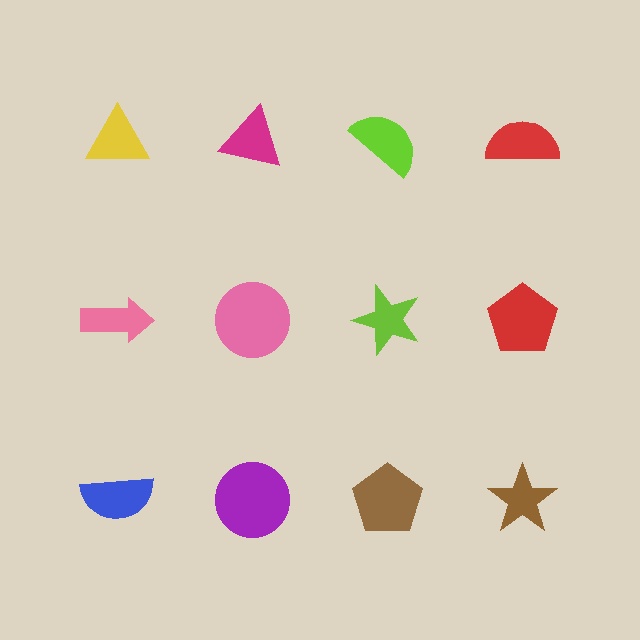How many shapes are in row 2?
4 shapes.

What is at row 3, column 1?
A blue semicircle.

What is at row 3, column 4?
A brown star.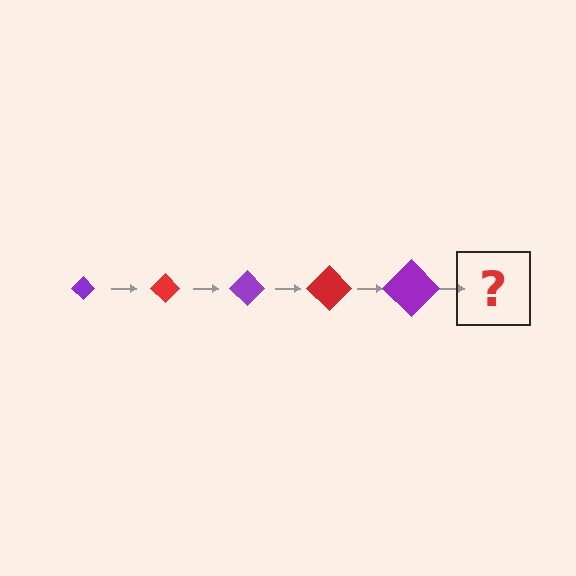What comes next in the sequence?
The next element should be a red diamond, larger than the previous one.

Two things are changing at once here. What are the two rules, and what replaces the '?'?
The two rules are that the diamond grows larger each step and the color cycles through purple and red. The '?' should be a red diamond, larger than the previous one.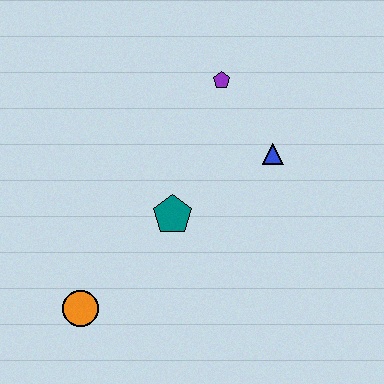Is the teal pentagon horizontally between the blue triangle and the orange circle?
Yes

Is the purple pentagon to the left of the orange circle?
No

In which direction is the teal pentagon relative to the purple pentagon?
The teal pentagon is below the purple pentagon.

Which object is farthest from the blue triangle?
The orange circle is farthest from the blue triangle.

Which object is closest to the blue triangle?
The purple pentagon is closest to the blue triangle.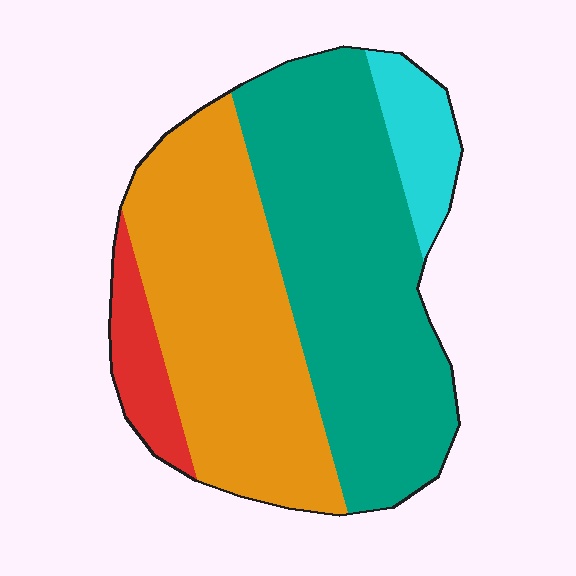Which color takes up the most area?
Teal, at roughly 45%.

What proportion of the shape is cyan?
Cyan covers about 10% of the shape.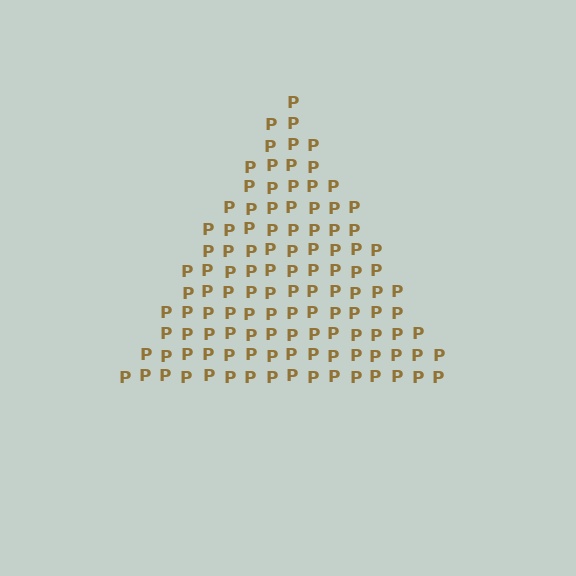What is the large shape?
The large shape is a triangle.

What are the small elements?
The small elements are letter P's.